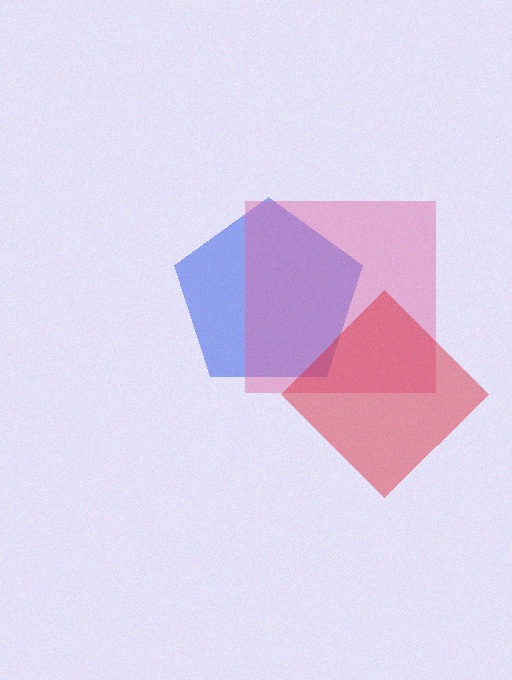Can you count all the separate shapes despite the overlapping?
Yes, there are 3 separate shapes.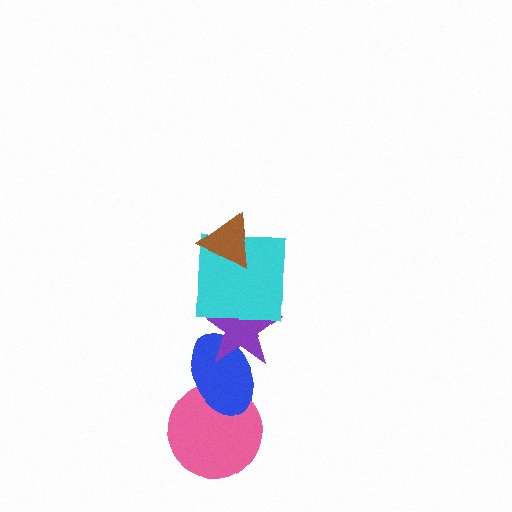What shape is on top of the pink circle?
The blue ellipse is on top of the pink circle.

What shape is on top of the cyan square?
The brown triangle is on top of the cyan square.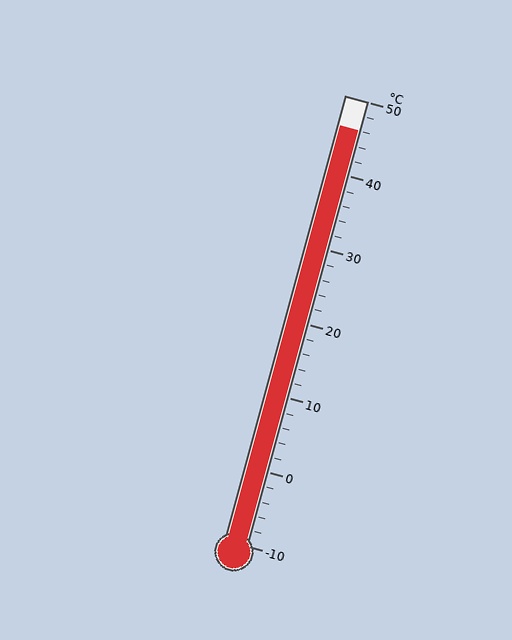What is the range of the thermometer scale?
The thermometer scale ranges from -10°C to 50°C.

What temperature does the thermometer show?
The thermometer shows approximately 46°C.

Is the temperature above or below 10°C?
The temperature is above 10°C.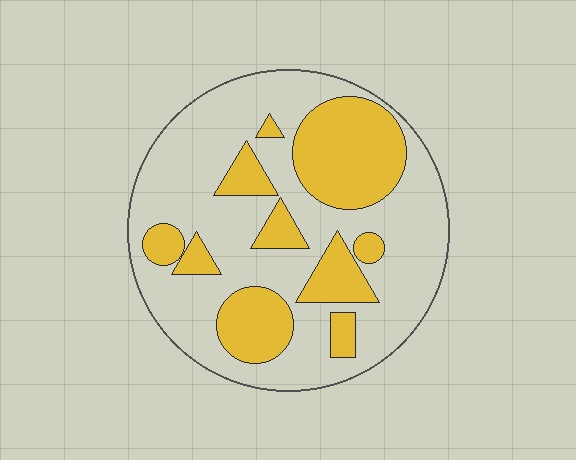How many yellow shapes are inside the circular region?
10.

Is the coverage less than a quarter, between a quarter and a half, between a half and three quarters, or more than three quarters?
Between a quarter and a half.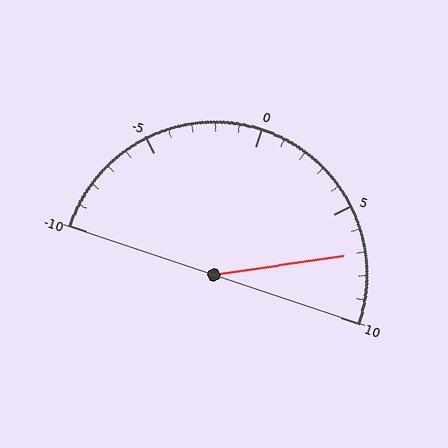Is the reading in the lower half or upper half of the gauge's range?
The reading is in the upper half of the range (-10 to 10).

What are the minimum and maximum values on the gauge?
The gauge ranges from -10 to 10.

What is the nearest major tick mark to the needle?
The nearest major tick mark is 5.